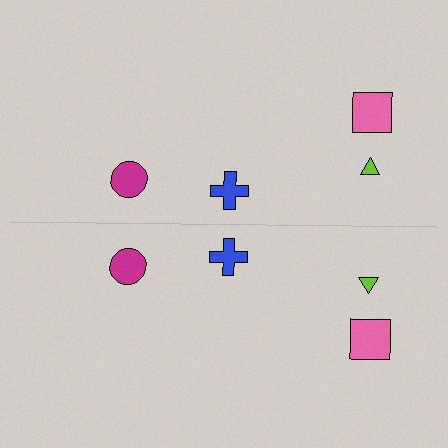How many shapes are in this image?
There are 8 shapes in this image.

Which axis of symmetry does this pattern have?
The pattern has a horizontal axis of symmetry running through the center of the image.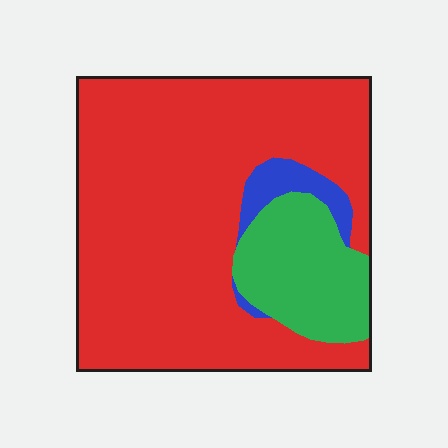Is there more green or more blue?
Green.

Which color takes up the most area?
Red, at roughly 75%.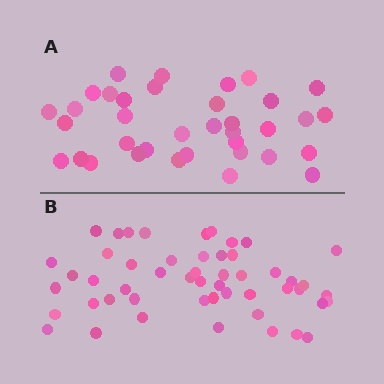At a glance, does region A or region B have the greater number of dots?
Region B (the bottom region) has more dots.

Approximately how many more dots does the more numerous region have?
Region B has approximately 15 more dots than region A.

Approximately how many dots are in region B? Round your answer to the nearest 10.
About 50 dots. (The exact count is 51, which rounds to 50.)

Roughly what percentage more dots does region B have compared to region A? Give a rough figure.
About 40% more.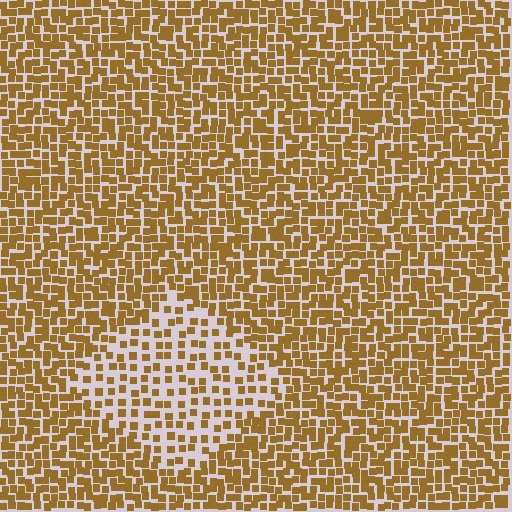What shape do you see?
I see a diamond.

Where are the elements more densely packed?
The elements are more densely packed outside the diamond boundary.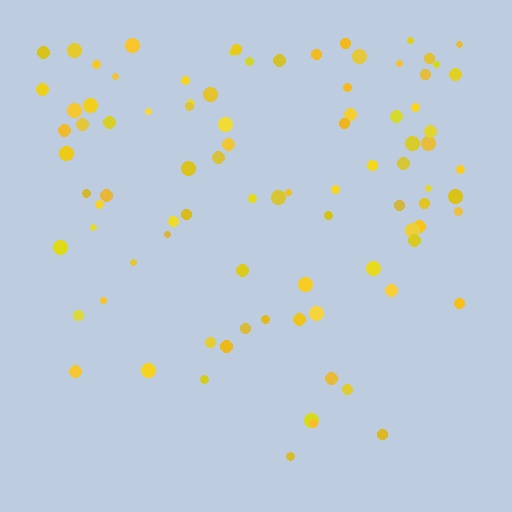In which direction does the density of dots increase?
From bottom to top, with the top side densest.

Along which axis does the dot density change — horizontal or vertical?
Vertical.